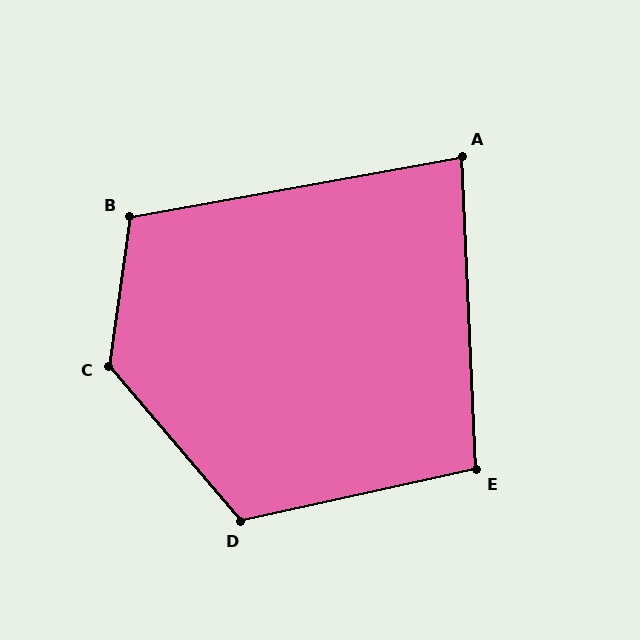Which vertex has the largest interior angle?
C, at approximately 132 degrees.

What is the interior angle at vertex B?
Approximately 108 degrees (obtuse).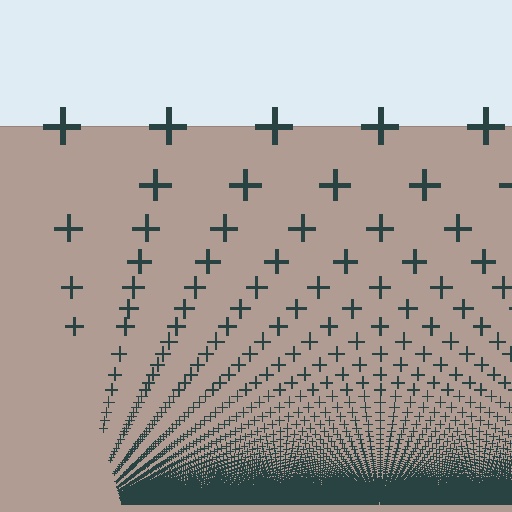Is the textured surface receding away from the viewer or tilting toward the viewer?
The surface appears to tilt toward the viewer. Texture elements get larger and sparser toward the top.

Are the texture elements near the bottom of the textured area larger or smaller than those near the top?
Smaller. The gradient is inverted — elements near the bottom are smaller and denser.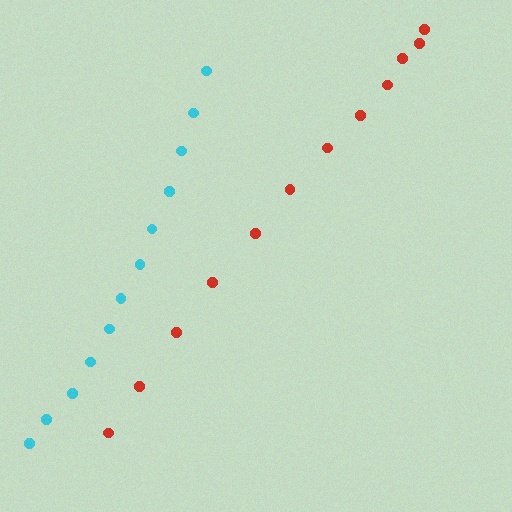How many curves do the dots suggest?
There are 2 distinct paths.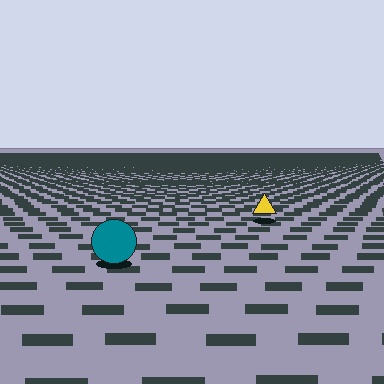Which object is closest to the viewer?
The teal circle is closest. The texture marks near it are larger and more spread out.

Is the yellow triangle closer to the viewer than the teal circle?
No. The teal circle is closer — you can tell from the texture gradient: the ground texture is coarser near it.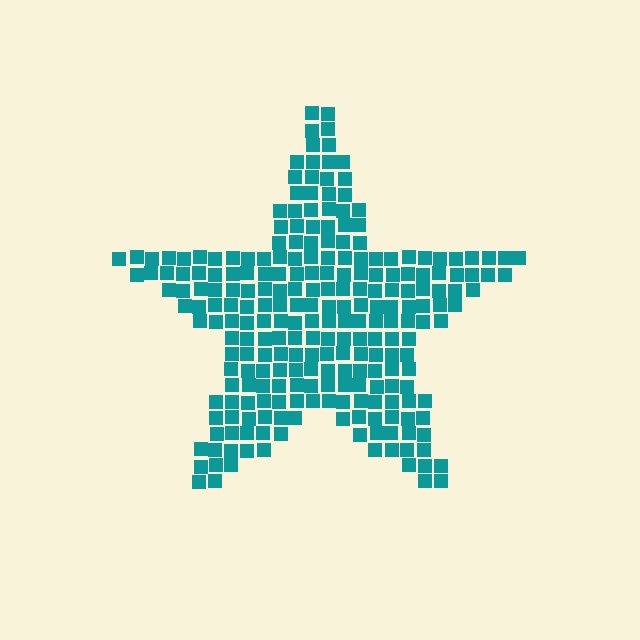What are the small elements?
The small elements are squares.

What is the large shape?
The large shape is a star.